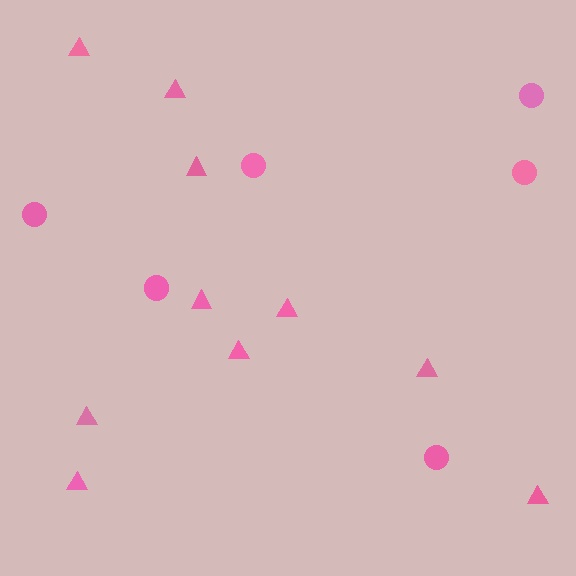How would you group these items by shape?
There are 2 groups: one group of triangles (10) and one group of circles (6).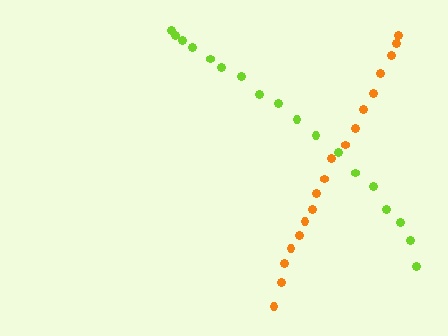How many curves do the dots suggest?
There are 2 distinct paths.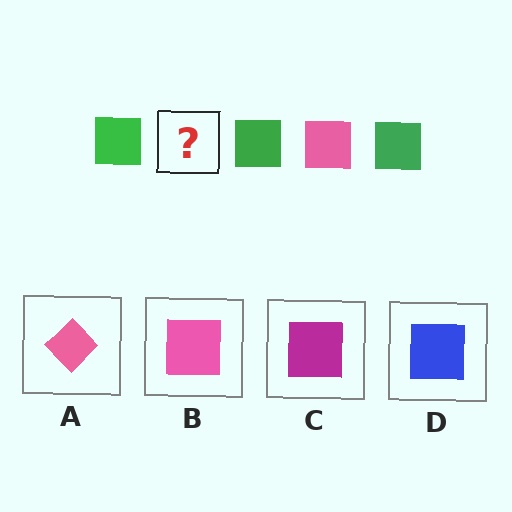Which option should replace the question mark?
Option B.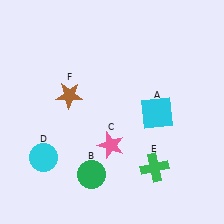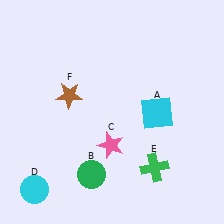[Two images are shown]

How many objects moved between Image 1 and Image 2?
1 object moved between the two images.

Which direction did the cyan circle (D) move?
The cyan circle (D) moved down.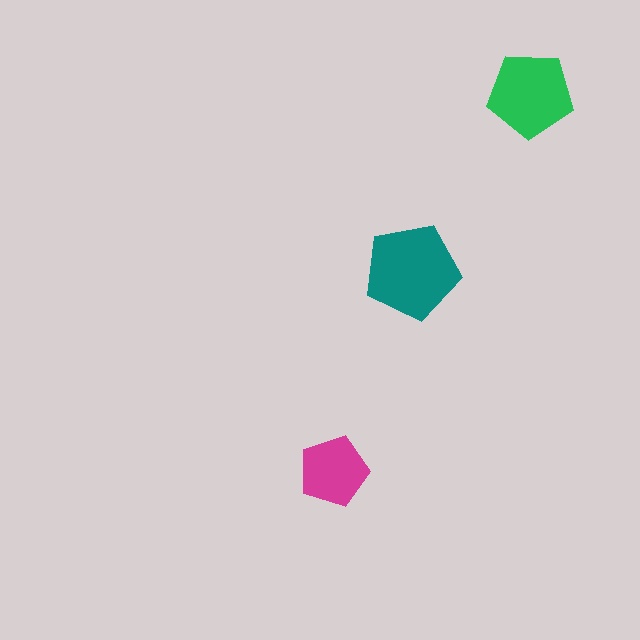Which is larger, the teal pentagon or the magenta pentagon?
The teal one.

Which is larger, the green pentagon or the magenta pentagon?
The green one.